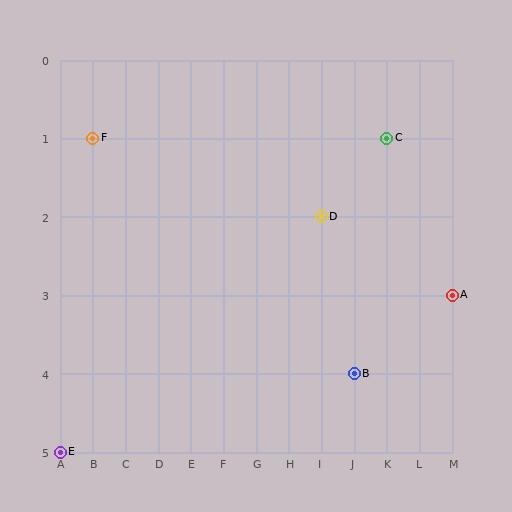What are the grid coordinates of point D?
Point D is at grid coordinates (I, 2).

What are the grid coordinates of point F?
Point F is at grid coordinates (B, 1).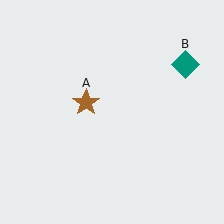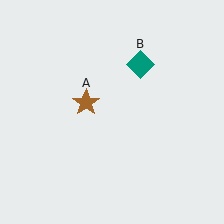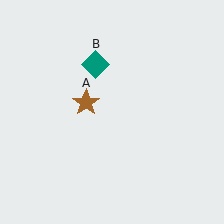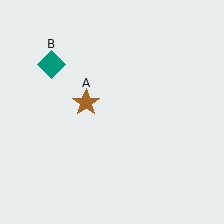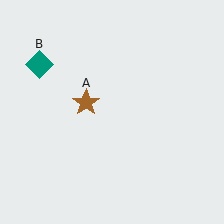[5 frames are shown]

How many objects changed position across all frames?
1 object changed position: teal diamond (object B).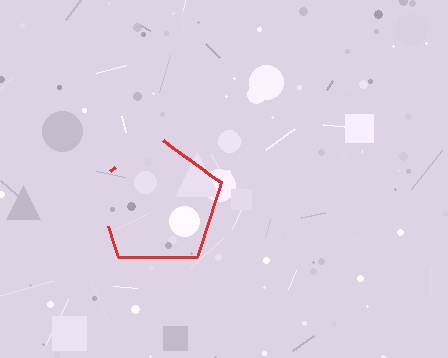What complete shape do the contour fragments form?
The contour fragments form a pentagon.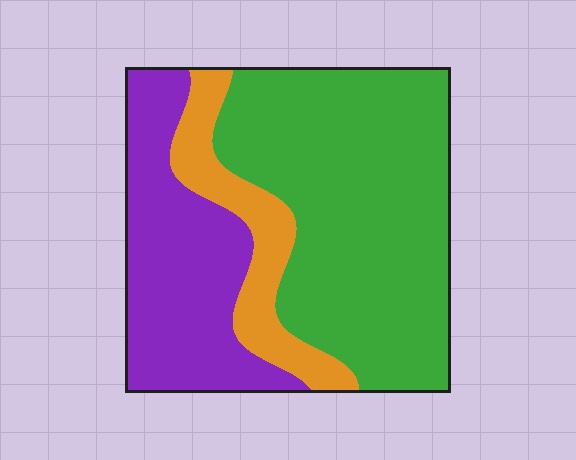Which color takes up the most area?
Green, at roughly 55%.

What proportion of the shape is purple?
Purple covers 30% of the shape.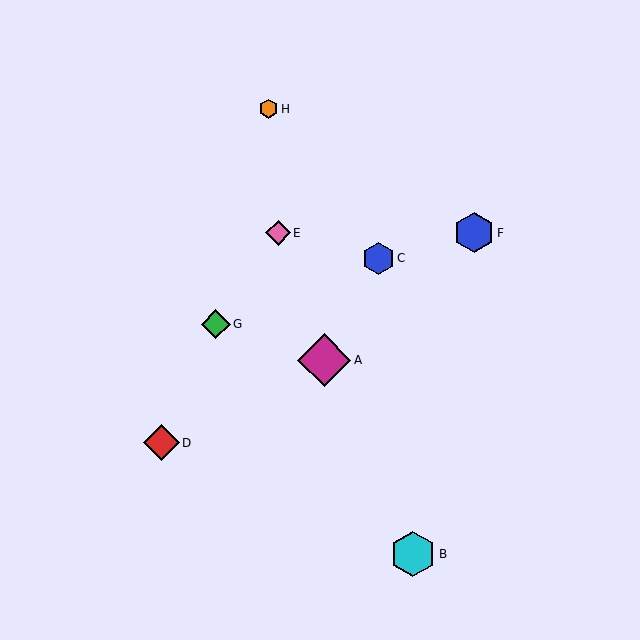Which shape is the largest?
The magenta diamond (labeled A) is the largest.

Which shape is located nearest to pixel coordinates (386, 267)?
The blue hexagon (labeled C) at (379, 258) is nearest to that location.